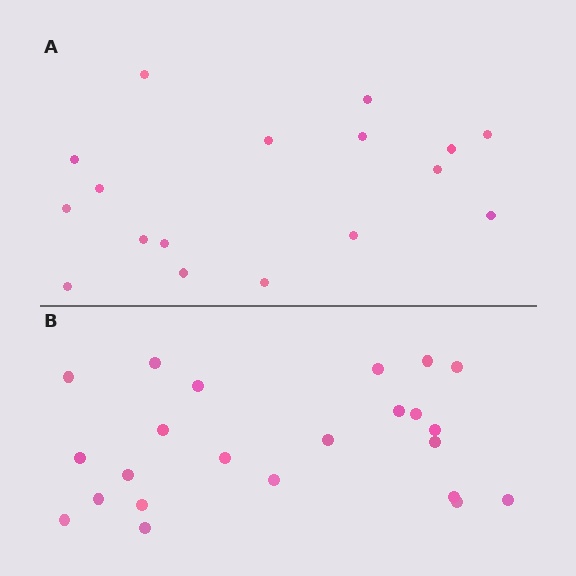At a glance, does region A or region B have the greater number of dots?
Region B (the bottom region) has more dots.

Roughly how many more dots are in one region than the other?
Region B has about 6 more dots than region A.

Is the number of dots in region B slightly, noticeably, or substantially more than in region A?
Region B has noticeably more, but not dramatically so. The ratio is roughly 1.4 to 1.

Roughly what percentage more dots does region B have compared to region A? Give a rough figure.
About 35% more.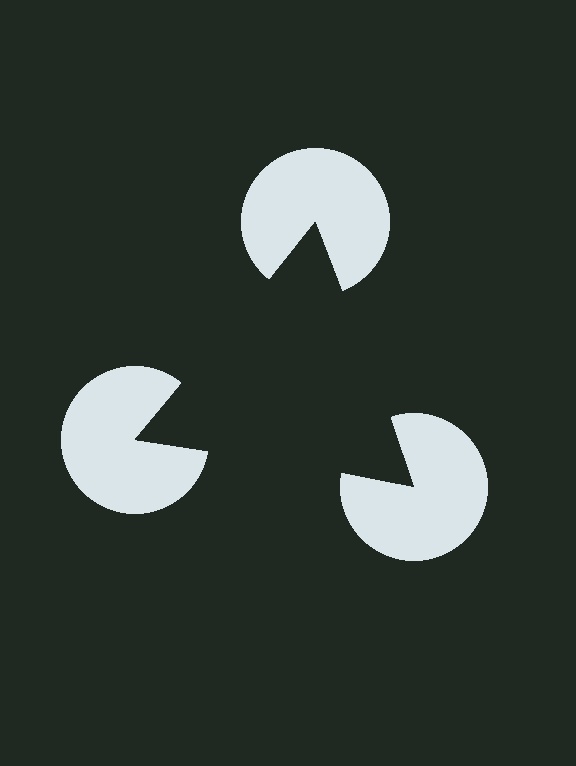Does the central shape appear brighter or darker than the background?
It typically appears slightly darker than the background, even though no actual brightness change is drawn.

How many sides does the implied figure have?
3 sides.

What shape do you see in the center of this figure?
An illusory triangle — its edges are inferred from the aligned wedge cuts in the pac-man discs, not physically drawn.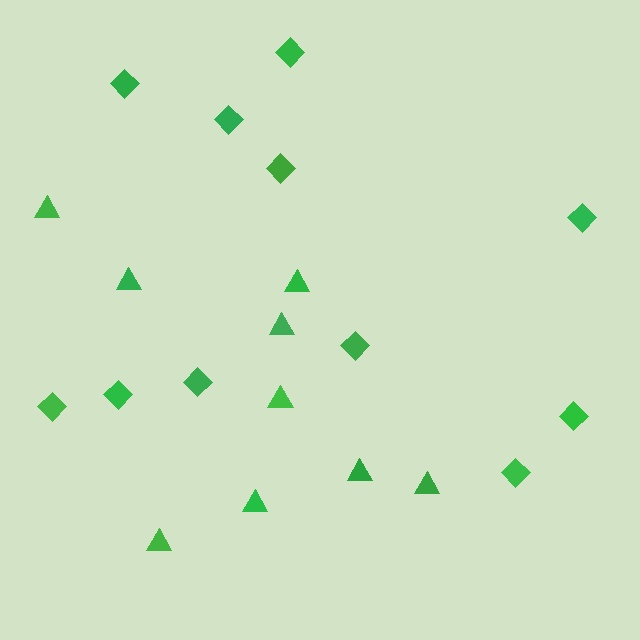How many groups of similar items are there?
There are 2 groups: one group of triangles (9) and one group of diamonds (11).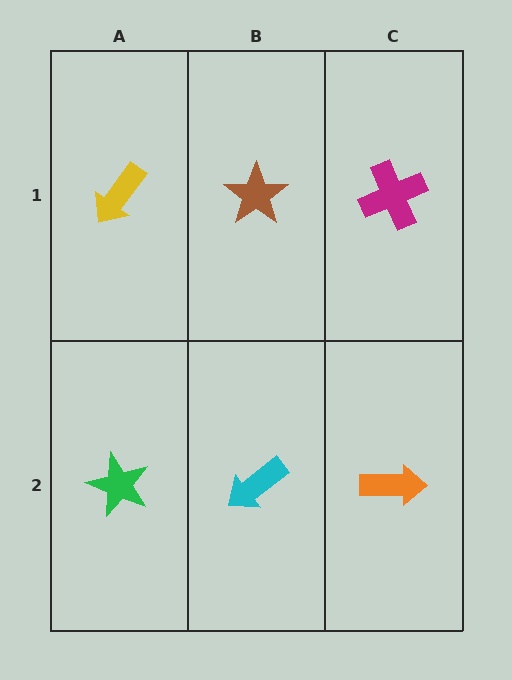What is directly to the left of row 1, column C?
A brown star.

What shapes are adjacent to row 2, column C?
A magenta cross (row 1, column C), a cyan arrow (row 2, column B).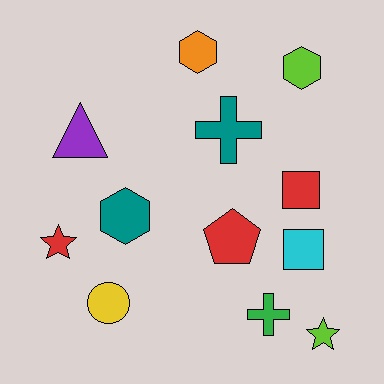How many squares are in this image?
There are 2 squares.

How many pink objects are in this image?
There are no pink objects.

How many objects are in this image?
There are 12 objects.